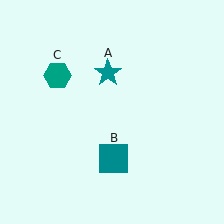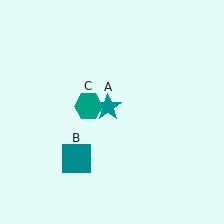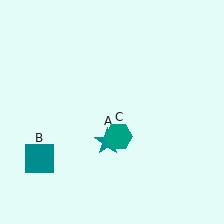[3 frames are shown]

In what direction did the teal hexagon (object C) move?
The teal hexagon (object C) moved down and to the right.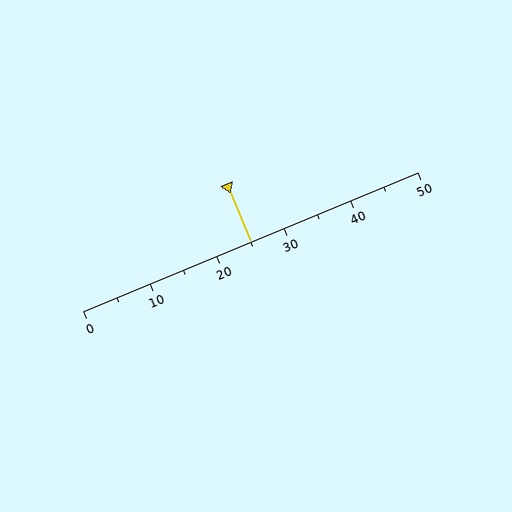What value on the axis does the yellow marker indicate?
The marker indicates approximately 25.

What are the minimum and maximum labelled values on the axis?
The axis runs from 0 to 50.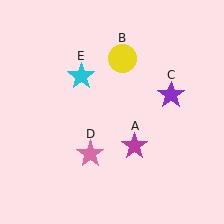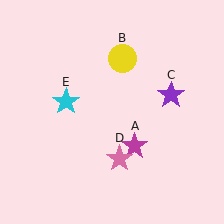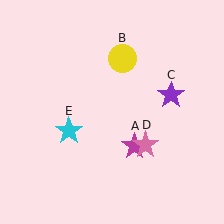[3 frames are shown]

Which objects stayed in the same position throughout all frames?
Magenta star (object A) and yellow circle (object B) and purple star (object C) remained stationary.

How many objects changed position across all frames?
2 objects changed position: pink star (object D), cyan star (object E).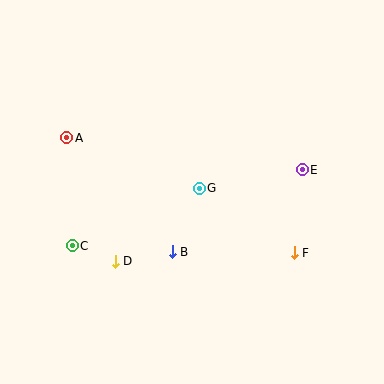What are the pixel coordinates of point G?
Point G is at (199, 188).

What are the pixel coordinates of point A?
Point A is at (67, 138).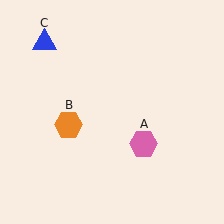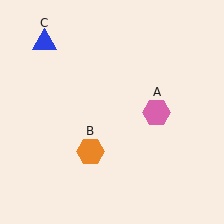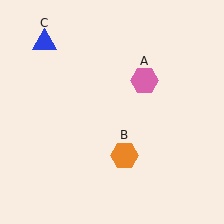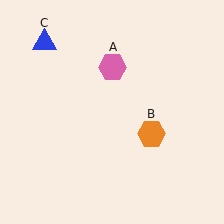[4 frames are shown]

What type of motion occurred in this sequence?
The pink hexagon (object A), orange hexagon (object B) rotated counterclockwise around the center of the scene.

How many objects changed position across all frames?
2 objects changed position: pink hexagon (object A), orange hexagon (object B).